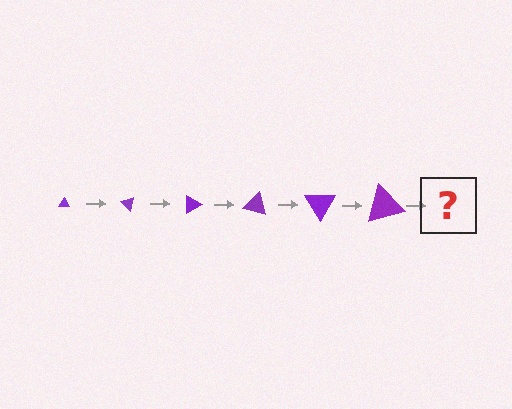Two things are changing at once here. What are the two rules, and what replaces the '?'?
The two rules are that the triangle grows larger each step and it rotates 45 degrees each step. The '?' should be a triangle, larger than the previous one and rotated 270 degrees from the start.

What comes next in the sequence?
The next element should be a triangle, larger than the previous one and rotated 270 degrees from the start.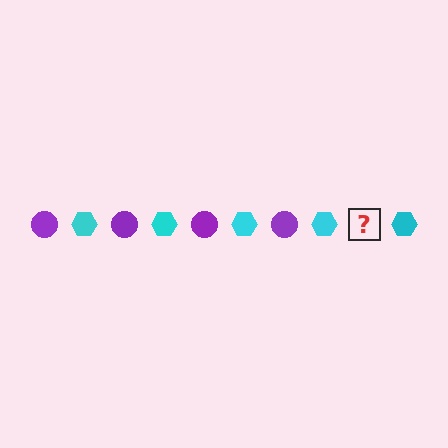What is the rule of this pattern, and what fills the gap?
The rule is that the pattern alternates between purple circle and cyan hexagon. The gap should be filled with a purple circle.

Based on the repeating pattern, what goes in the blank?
The blank should be a purple circle.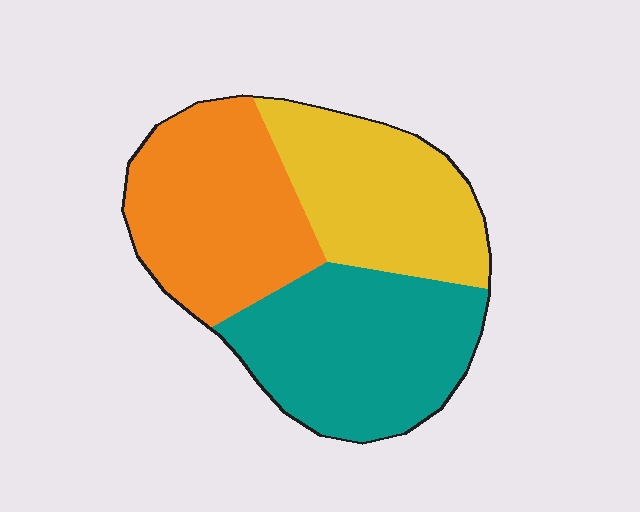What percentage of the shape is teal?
Teal covers about 35% of the shape.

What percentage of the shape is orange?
Orange covers 34% of the shape.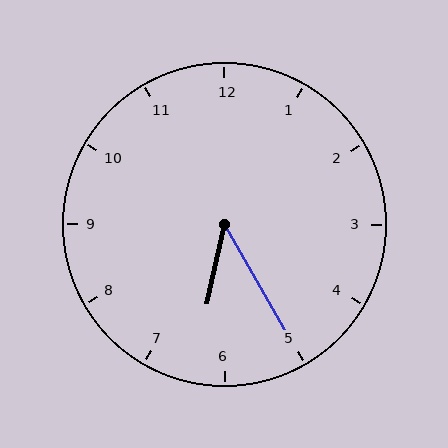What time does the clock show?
6:25.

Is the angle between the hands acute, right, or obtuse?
It is acute.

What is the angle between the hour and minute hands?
Approximately 42 degrees.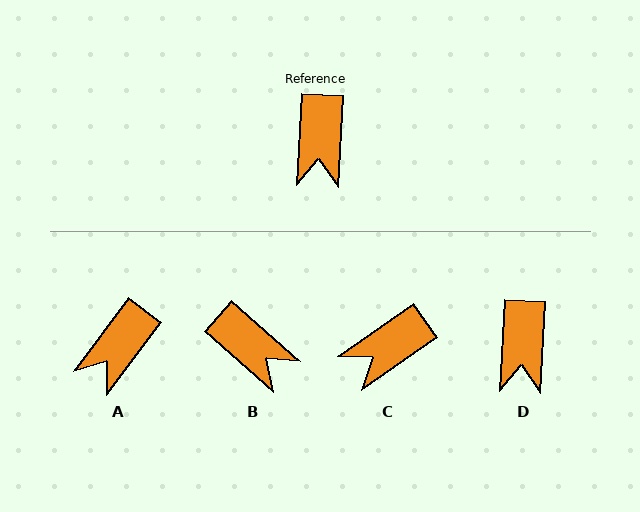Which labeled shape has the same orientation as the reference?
D.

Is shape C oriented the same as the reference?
No, it is off by about 52 degrees.